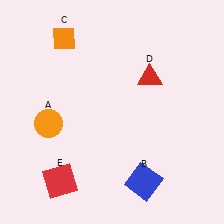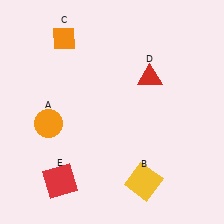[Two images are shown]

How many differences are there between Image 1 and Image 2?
There is 1 difference between the two images.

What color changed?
The square (B) changed from blue in Image 1 to yellow in Image 2.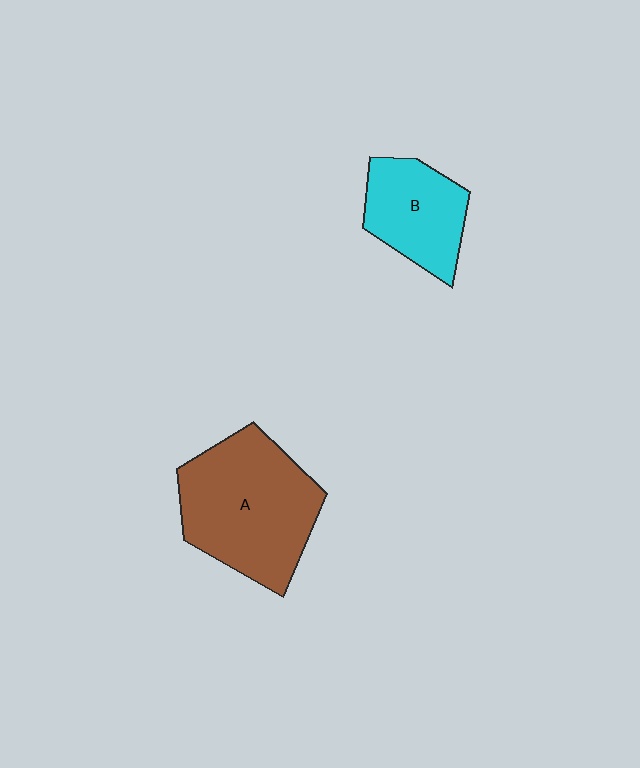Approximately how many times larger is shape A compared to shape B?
Approximately 1.7 times.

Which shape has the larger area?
Shape A (brown).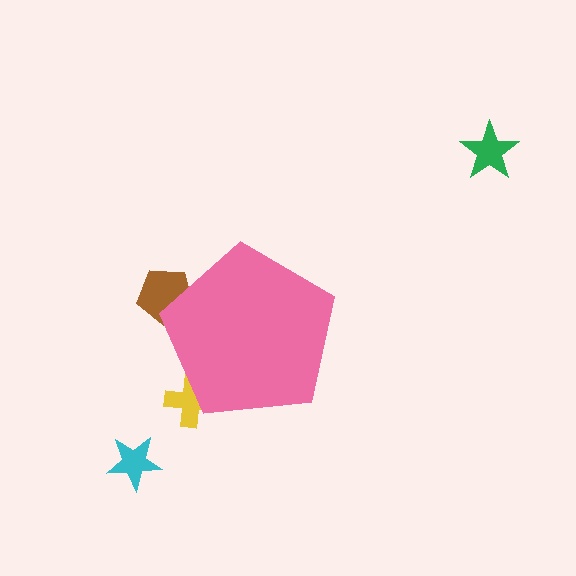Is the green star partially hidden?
No, the green star is fully visible.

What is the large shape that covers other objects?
A pink pentagon.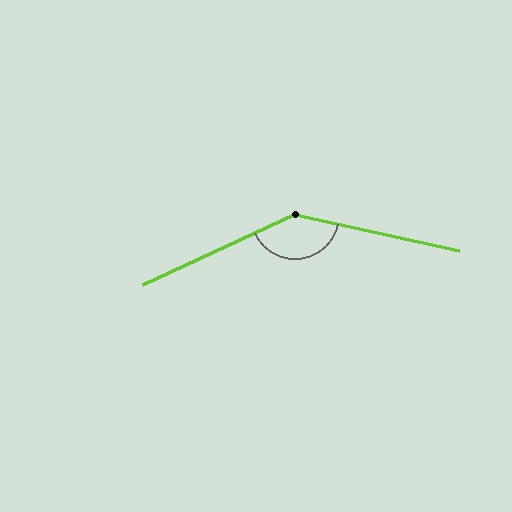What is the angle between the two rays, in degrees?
Approximately 143 degrees.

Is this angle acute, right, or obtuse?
It is obtuse.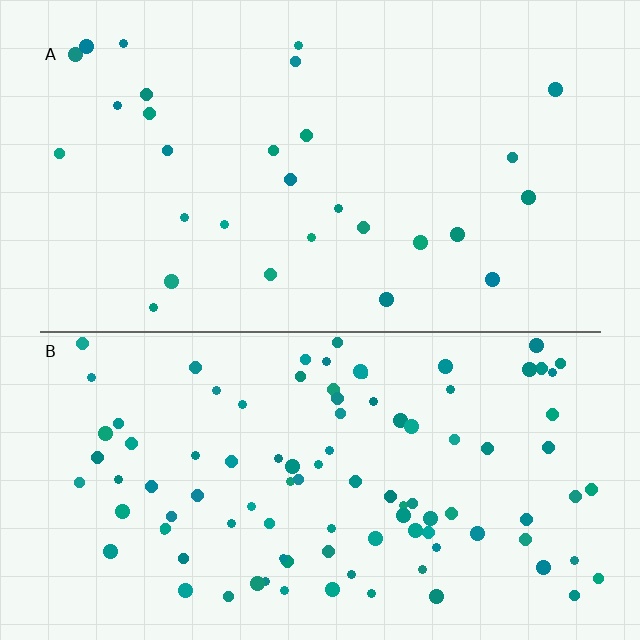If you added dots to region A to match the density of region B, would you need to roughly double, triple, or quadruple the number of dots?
Approximately triple.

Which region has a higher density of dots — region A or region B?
B (the bottom).